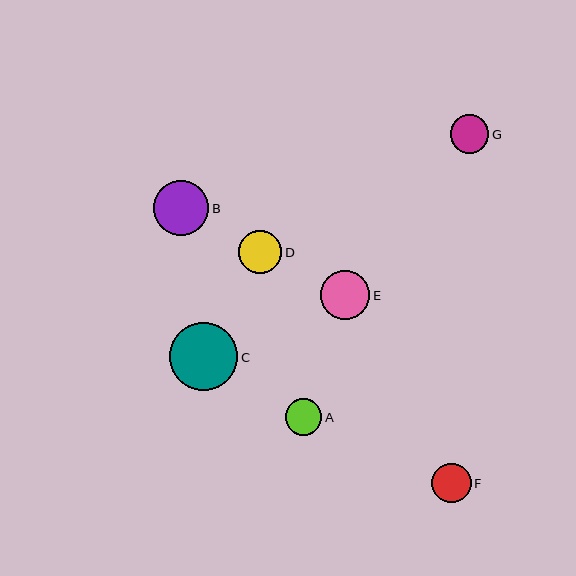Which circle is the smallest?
Circle A is the smallest with a size of approximately 36 pixels.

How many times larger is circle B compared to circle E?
Circle B is approximately 1.1 times the size of circle E.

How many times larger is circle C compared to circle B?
Circle C is approximately 1.2 times the size of circle B.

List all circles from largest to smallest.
From largest to smallest: C, B, E, D, F, G, A.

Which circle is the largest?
Circle C is the largest with a size of approximately 68 pixels.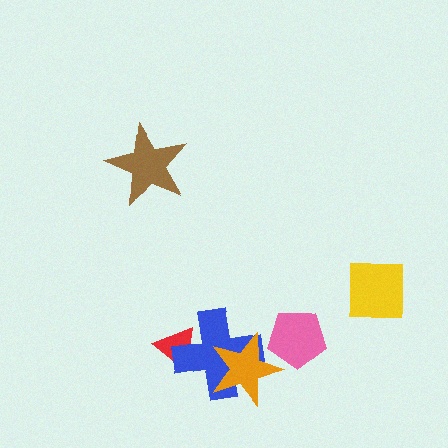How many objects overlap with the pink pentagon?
1 object overlaps with the pink pentagon.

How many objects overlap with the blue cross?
2 objects overlap with the blue cross.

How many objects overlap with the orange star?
2 objects overlap with the orange star.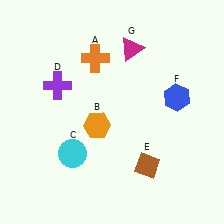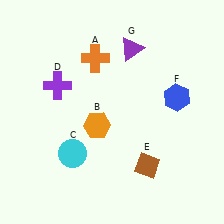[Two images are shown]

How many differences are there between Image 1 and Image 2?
There is 1 difference between the two images.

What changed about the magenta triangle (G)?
In Image 1, G is magenta. In Image 2, it changed to purple.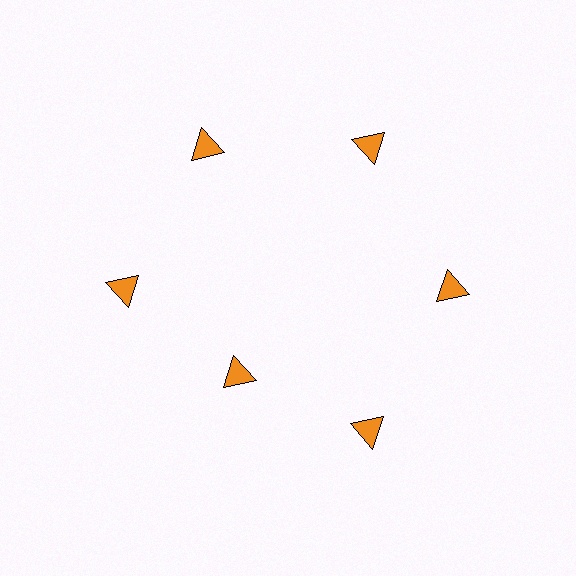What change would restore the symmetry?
The symmetry would be restored by moving it outward, back onto the ring so that all 6 triangles sit at equal angles and equal distance from the center.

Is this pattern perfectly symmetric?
No. The 6 orange triangles are arranged in a ring, but one element near the 7 o'clock position is pulled inward toward the center, breaking the 6-fold rotational symmetry.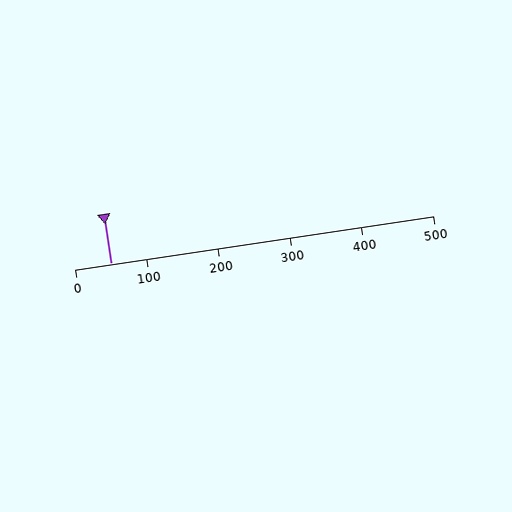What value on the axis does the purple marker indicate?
The marker indicates approximately 50.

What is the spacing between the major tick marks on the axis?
The major ticks are spaced 100 apart.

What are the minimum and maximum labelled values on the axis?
The axis runs from 0 to 500.